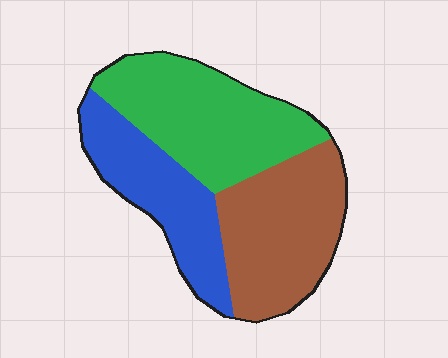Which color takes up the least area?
Blue, at roughly 25%.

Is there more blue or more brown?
Brown.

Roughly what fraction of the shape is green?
Green takes up about three eighths (3/8) of the shape.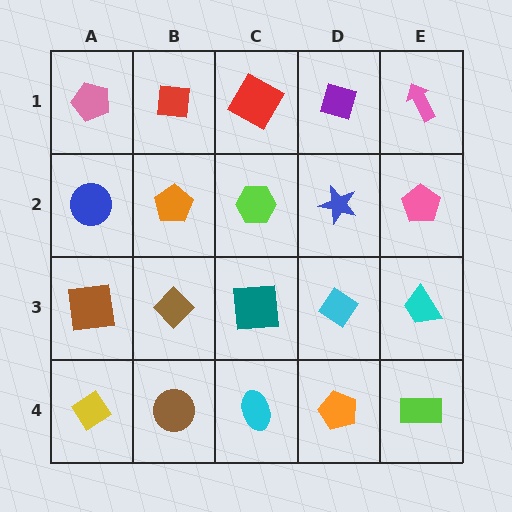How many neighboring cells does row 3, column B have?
4.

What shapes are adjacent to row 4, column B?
A brown diamond (row 3, column B), a yellow diamond (row 4, column A), a cyan ellipse (row 4, column C).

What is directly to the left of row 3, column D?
A teal square.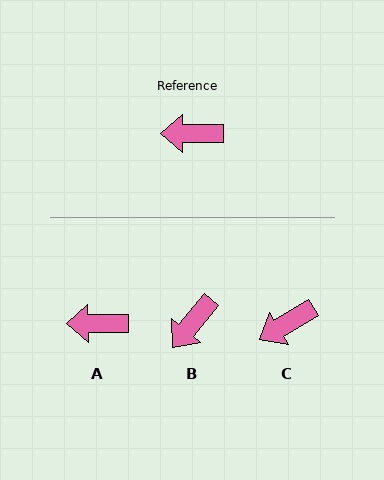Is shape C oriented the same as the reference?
No, it is off by about 31 degrees.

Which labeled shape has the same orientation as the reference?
A.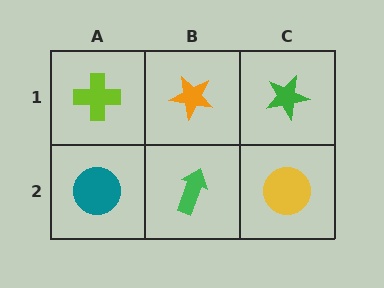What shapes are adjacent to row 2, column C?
A green star (row 1, column C), a green arrow (row 2, column B).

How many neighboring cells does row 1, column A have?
2.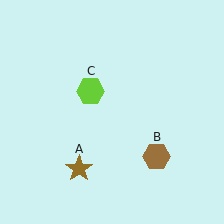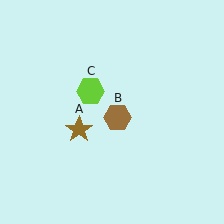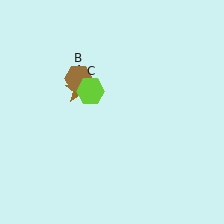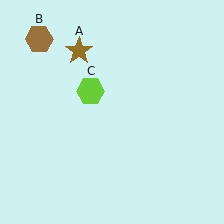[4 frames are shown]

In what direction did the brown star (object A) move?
The brown star (object A) moved up.